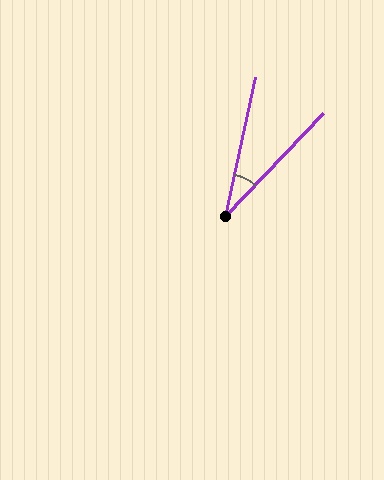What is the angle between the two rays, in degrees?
Approximately 31 degrees.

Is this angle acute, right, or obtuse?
It is acute.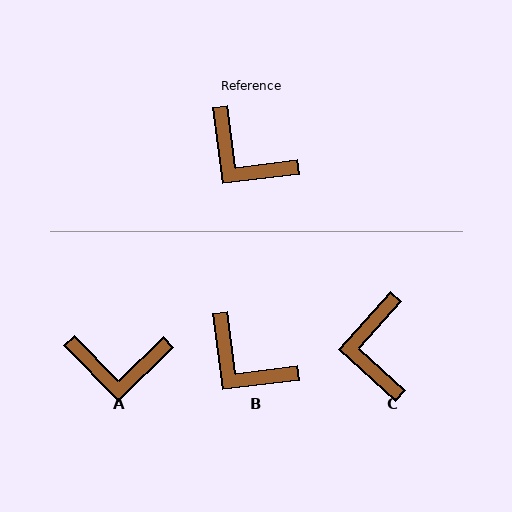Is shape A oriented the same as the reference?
No, it is off by about 37 degrees.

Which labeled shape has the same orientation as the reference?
B.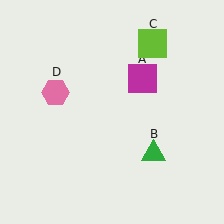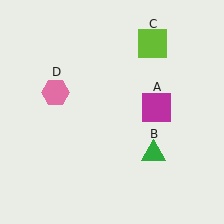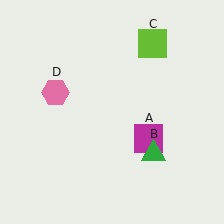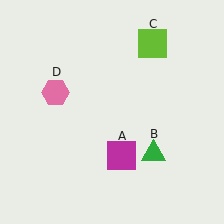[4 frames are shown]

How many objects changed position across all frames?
1 object changed position: magenta square (object A).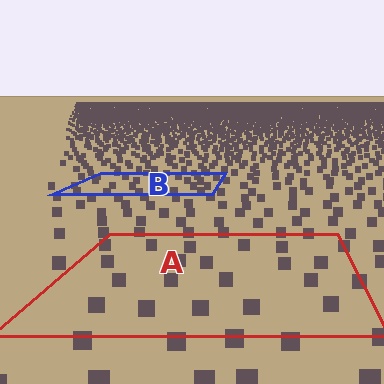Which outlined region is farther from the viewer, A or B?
Region B is farther from the viewer — the texture elements inside it appear smaller and more densely packed.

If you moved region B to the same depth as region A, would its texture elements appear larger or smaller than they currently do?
They would appear larger. At a closer depth, the same texture elements are projected at a bigger on-screen size.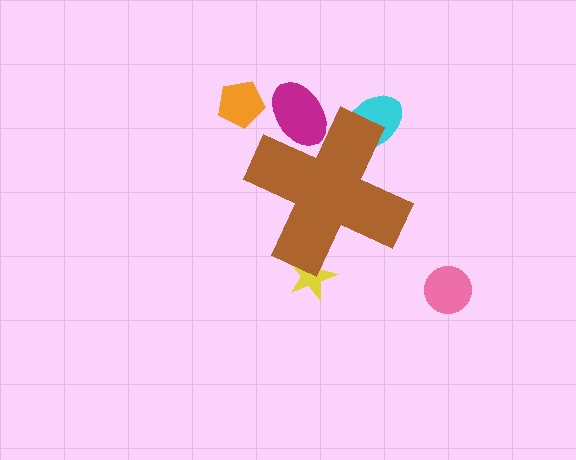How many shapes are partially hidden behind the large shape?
3 shapes are partially hidden.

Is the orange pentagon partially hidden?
No, the orange pentagon is fully visible.